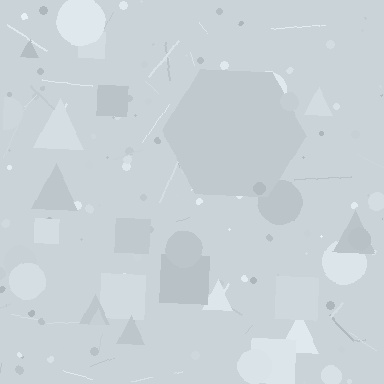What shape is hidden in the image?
A hexagon is hidden in the image.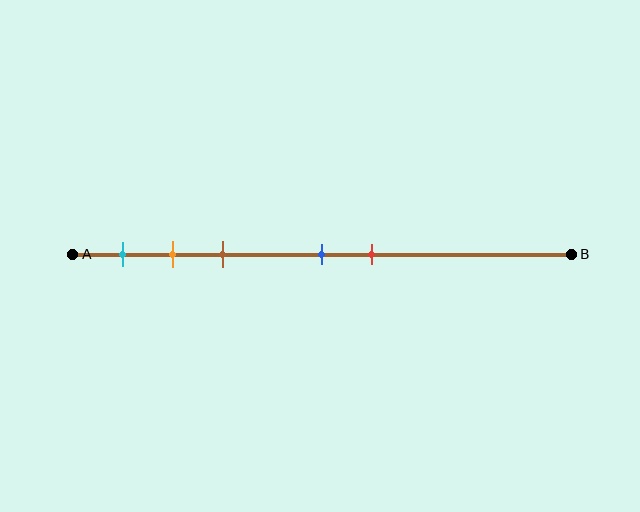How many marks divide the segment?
There are 5 marks dividing the segment.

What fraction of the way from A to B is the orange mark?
The orange mark is approximately 20% (0.2) of the way from A to B.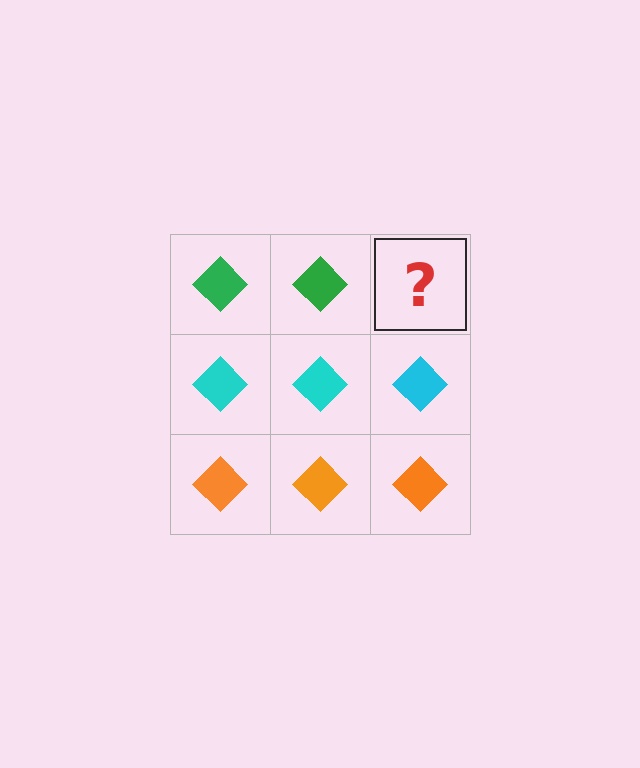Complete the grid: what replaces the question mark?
The question mark should be replaced with a green diamond.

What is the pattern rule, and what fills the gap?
The rule is that each row has a consistent color. The gap should be filled with a green diamond.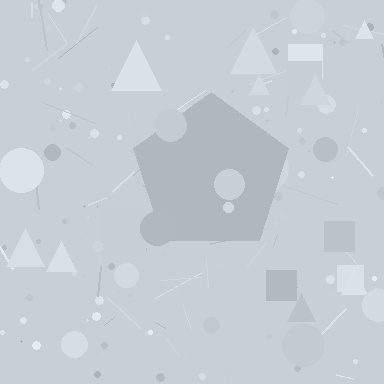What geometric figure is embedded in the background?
A pentagon is embedded in the background.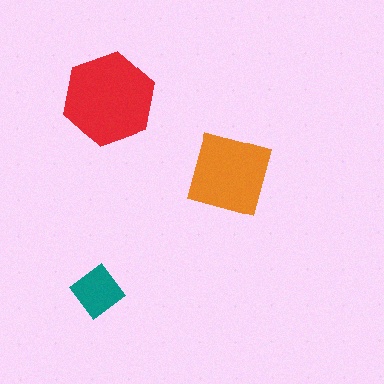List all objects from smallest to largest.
The teal diamond, the orange diamond, the red hexagon.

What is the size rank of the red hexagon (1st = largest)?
1st.